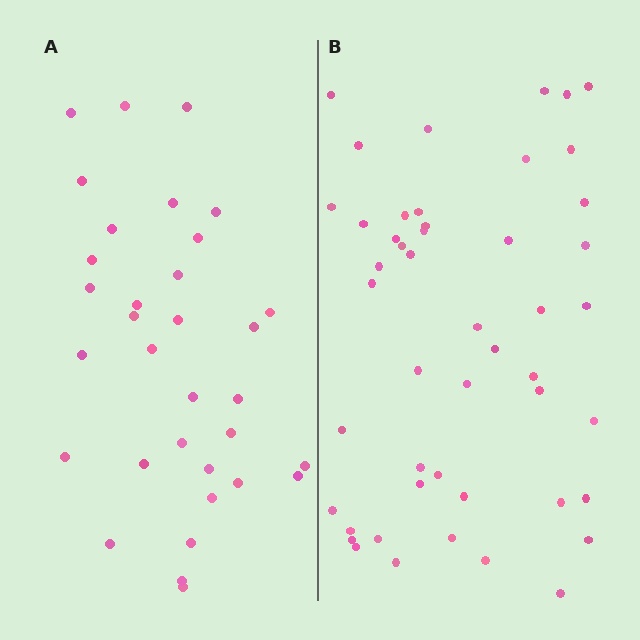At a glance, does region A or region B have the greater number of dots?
Region B (the right region) has more dots.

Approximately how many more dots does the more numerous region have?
Region B has approximately 15 more dots than region A.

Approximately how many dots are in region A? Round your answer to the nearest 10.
About 30 dots. (The exact count is 33, which rounds to 30.)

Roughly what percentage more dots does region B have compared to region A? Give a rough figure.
About 45% more.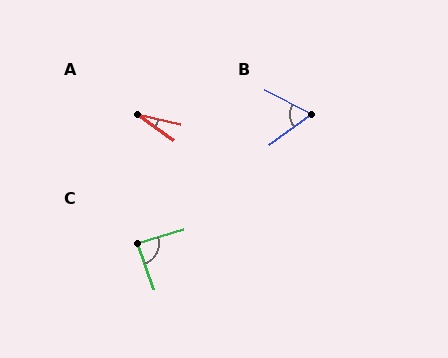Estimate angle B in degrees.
Approximately 62 degrees.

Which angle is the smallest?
A, at approximately 22 degrees.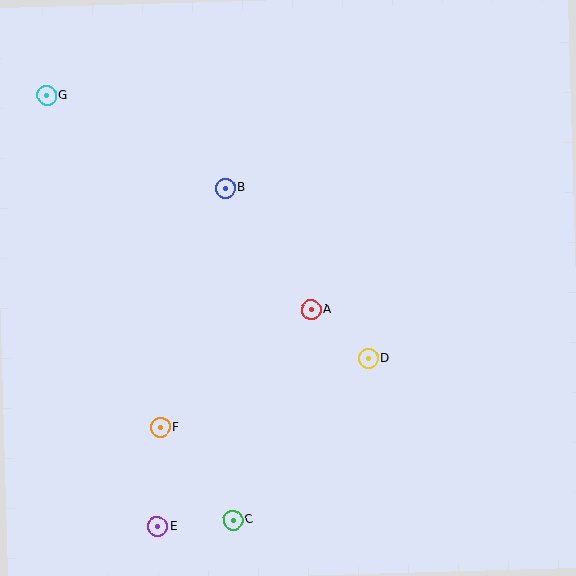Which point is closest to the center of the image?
Point A at (311, 310) is closest to the center.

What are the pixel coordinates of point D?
Point D is at (368, 358).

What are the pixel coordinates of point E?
Point E is at (157, 527).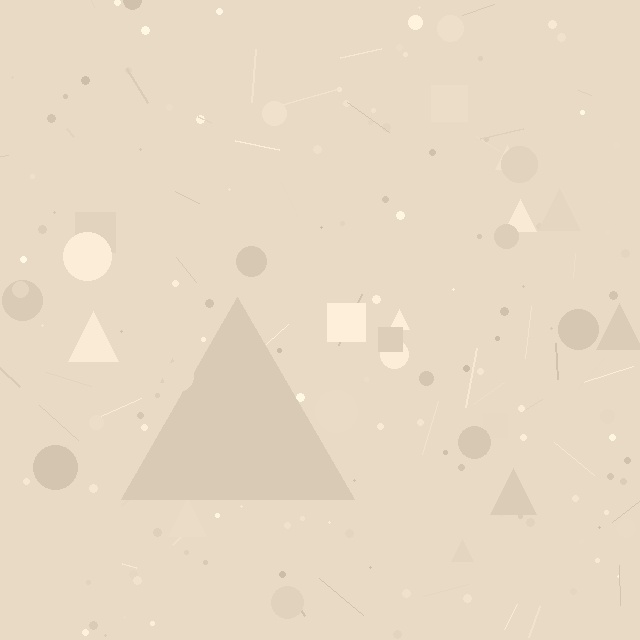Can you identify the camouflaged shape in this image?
The camouflaged shape is a triangle.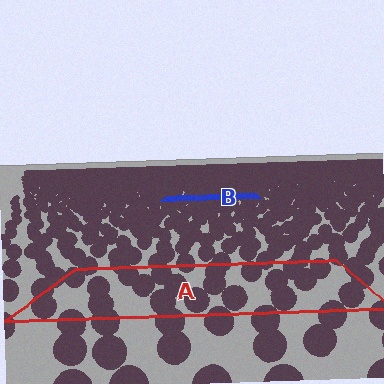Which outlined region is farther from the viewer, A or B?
Region B is farther from the viewer — the texture elements inside it appear smaller and more densely packed.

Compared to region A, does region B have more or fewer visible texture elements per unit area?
Region B has more texture elements per unit area — they are packed more densely because it is farther away.